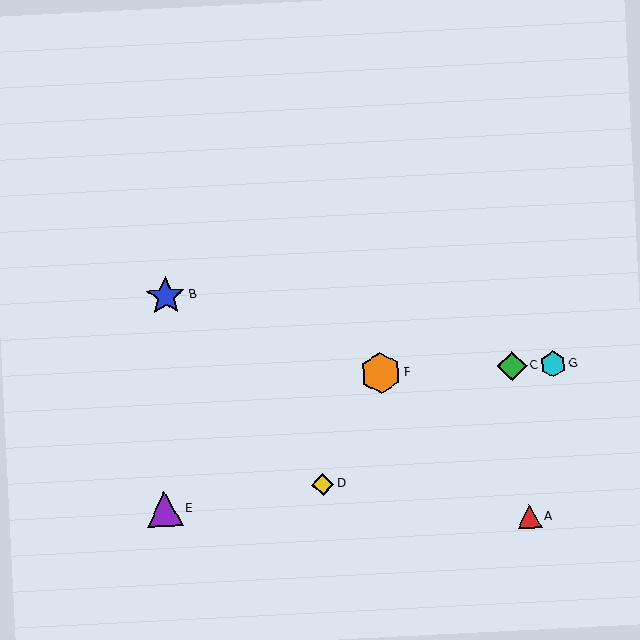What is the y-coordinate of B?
Object B is at y≈296.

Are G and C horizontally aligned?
Yes, both are at y≈364.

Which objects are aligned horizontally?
Objects C, F, G are aligned horizontally.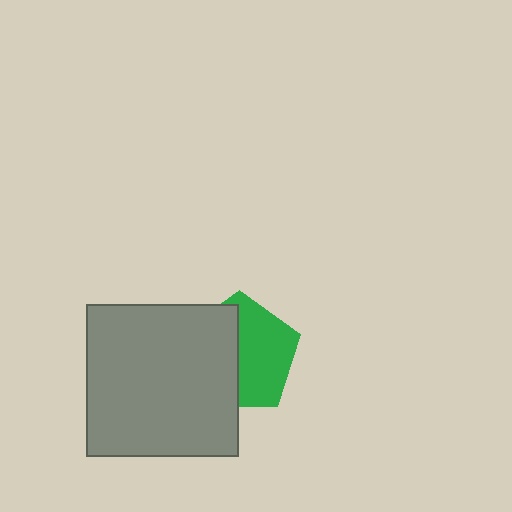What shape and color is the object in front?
The object in front is a gray square.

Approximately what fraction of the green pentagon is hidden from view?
Roughly 49% of the green pentagon is hidden behind the gray square.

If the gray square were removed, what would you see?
You would see the complete green pentagon.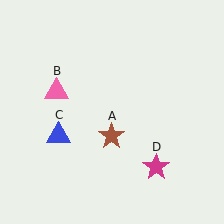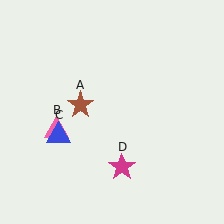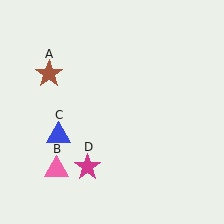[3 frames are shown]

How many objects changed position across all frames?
3 objects changed position: brown star (object A), pink triangle (object B), magenta star (object D).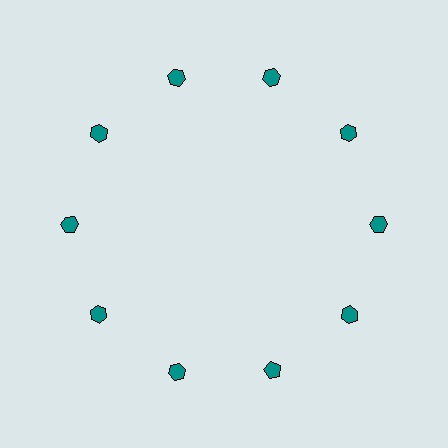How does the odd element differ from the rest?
It has a different shape: pentagon instead of hexagon.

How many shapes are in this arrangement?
There are 10 shapes arranged in a ring pattern.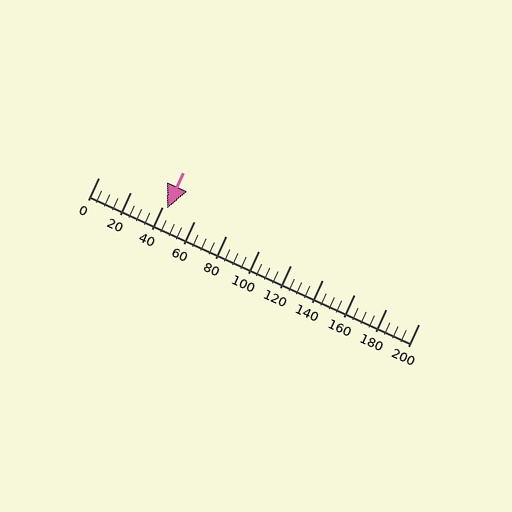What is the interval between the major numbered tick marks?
The major tick marks are spaced 20 units apart.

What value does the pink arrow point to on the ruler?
The pink arrow points to approximately 43.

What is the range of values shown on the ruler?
The ruler shows values from 0 to 200.